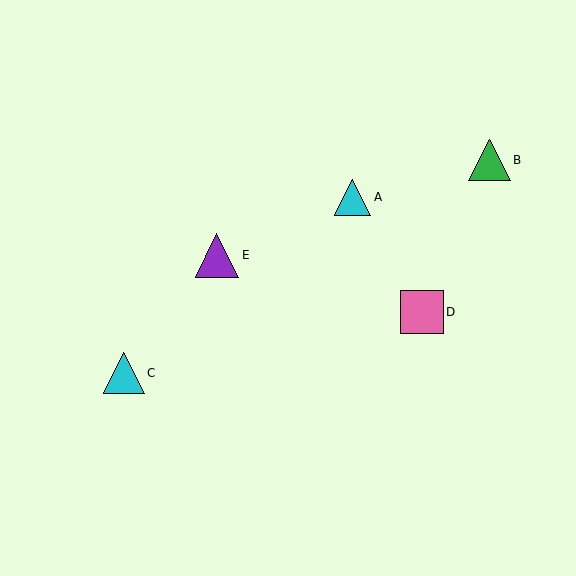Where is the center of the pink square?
The center of the pink square is at (422, 312).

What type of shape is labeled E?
Shape E is a purple triangle.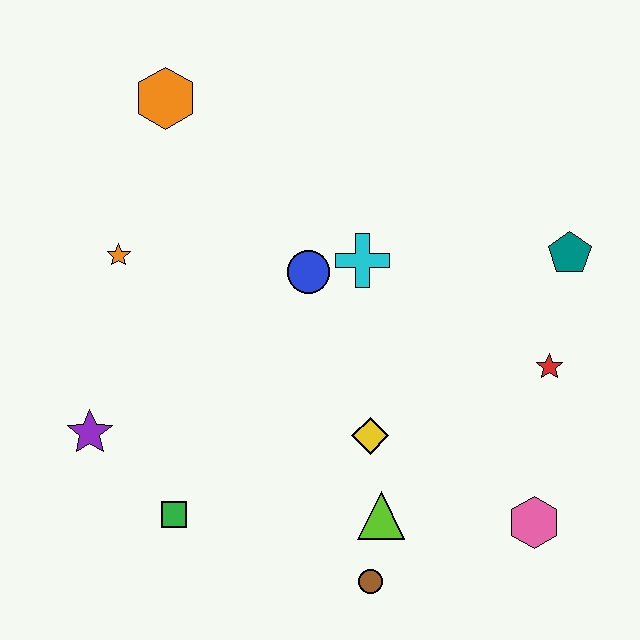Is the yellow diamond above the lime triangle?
Yes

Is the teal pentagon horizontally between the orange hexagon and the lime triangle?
No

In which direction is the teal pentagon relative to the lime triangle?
The teal pentagon is above the lime triangle.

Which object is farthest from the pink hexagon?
The orange hexagon is farthest from the pink hexagon.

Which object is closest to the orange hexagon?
The orange star is closest to the orange hexagon.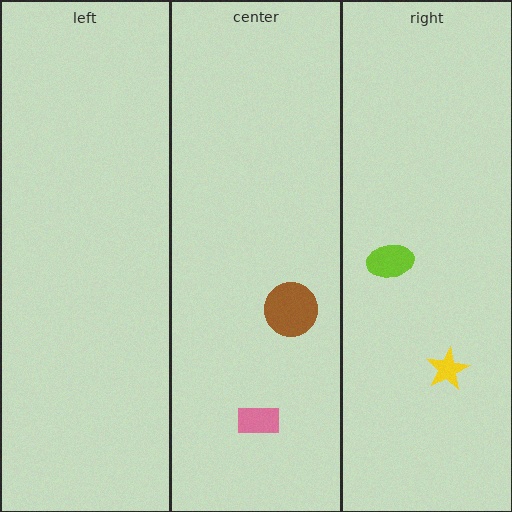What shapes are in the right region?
The yellow star, the lime ellipse.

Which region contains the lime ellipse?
The right region.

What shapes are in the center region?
The pink rectangle, the brown circle.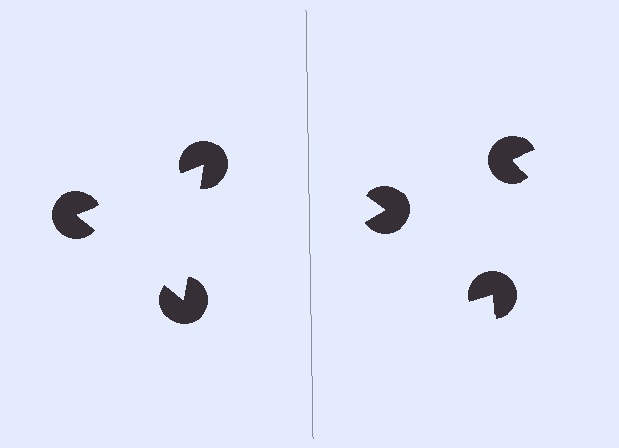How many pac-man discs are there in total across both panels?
6 — 3 on each side.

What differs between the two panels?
The pac-man discs are positioned identically on both sides; only the wedge orientations differ. On the left they align to a triangle; on the right they are misaligned.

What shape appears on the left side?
An illusory triangle.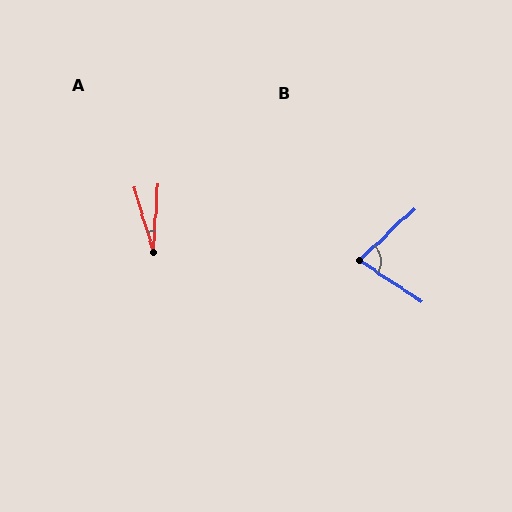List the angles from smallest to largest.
A (19°), B (77°).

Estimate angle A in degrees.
Approximately 19 degrees.